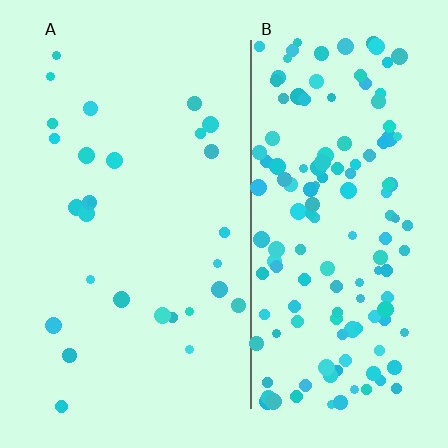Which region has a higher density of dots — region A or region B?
B (the right).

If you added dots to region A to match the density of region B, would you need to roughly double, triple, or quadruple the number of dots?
Approximately quadruple.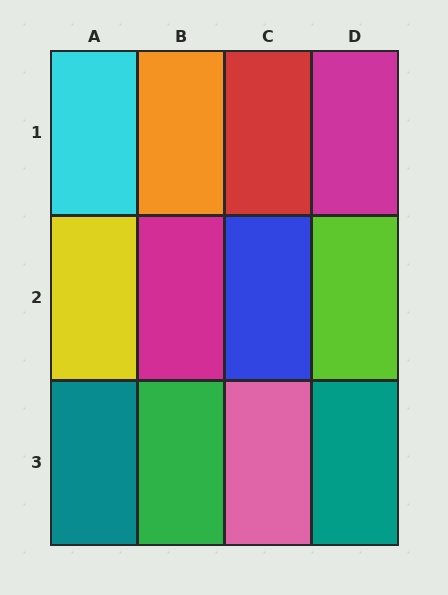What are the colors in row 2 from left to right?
Yellow, magenta, blue, lime.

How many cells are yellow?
1 cell is yellow.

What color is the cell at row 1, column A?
Cyan.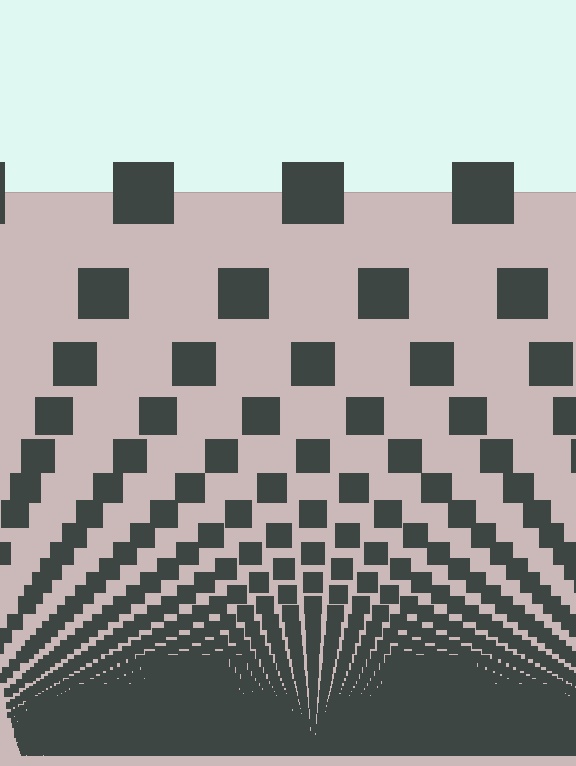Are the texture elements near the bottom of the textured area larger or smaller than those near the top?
Smaller. The gradient is inverted — elements near the bottom are smaller and denser.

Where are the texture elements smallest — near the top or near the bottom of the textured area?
Near the bottom.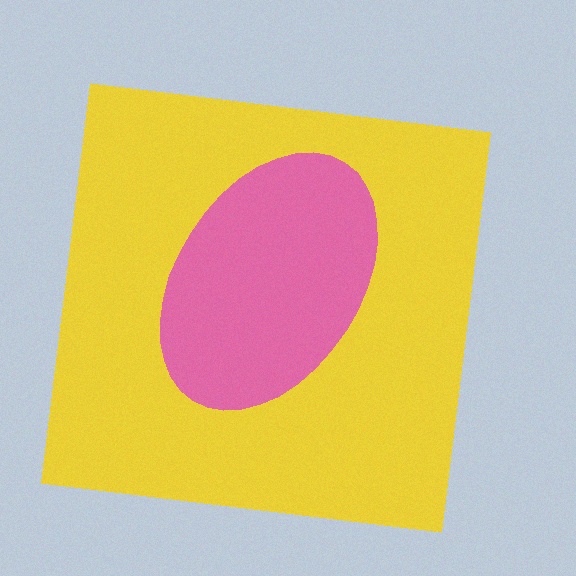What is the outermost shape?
The yellow square.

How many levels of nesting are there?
2.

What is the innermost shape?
The pink ellipse.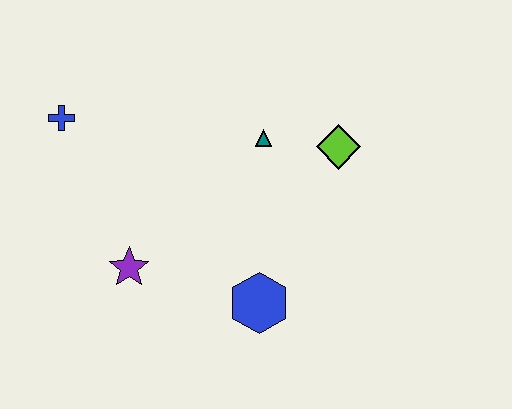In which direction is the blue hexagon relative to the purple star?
The blue hexagon is to the right of the purple star.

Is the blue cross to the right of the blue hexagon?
No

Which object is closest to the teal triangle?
The lime diamond is closest to the teal triangle.